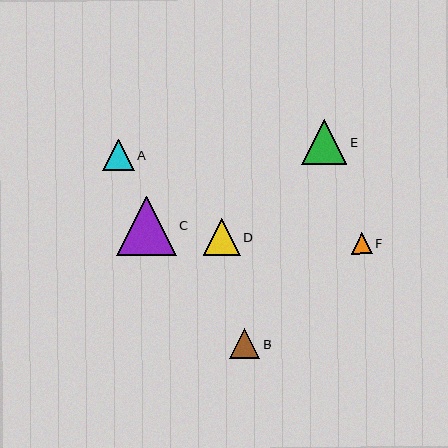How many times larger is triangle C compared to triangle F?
Triangle C is approximately 2.8 times the size of triangle F.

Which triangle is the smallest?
Triangle F is the smallest with a size of approximately 21 pixels.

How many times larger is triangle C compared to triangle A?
Triangle C is approximately 1.9 times the size of triangle A.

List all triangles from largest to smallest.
From largest to smallest: C, E, D, A, B, F.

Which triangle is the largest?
Triangle C is the largest with a size of approximately 59 pixels.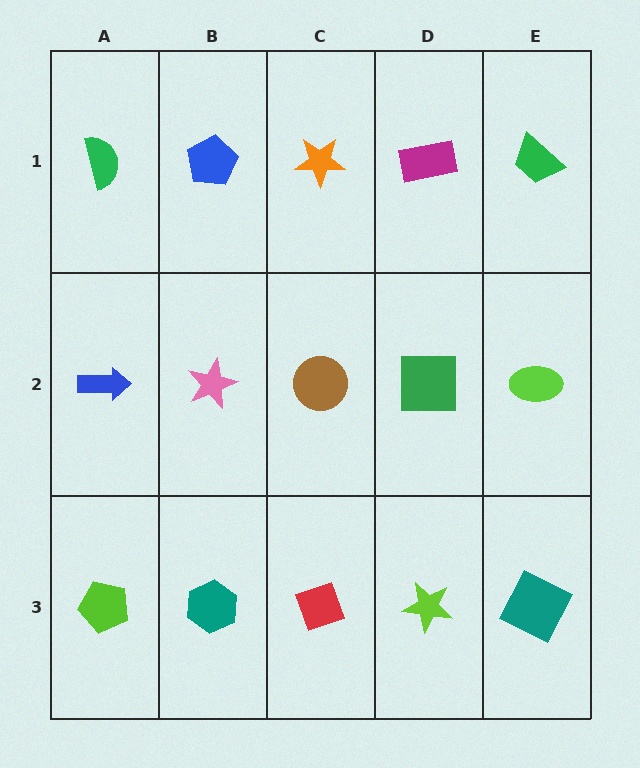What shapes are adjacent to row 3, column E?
A lime ellipse (row 2, column E), a lime star (row 3, column D).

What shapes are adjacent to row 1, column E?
A lime ellipse (row 2, column E), a magenta rectangle (row 1, column D).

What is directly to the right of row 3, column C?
A lime star.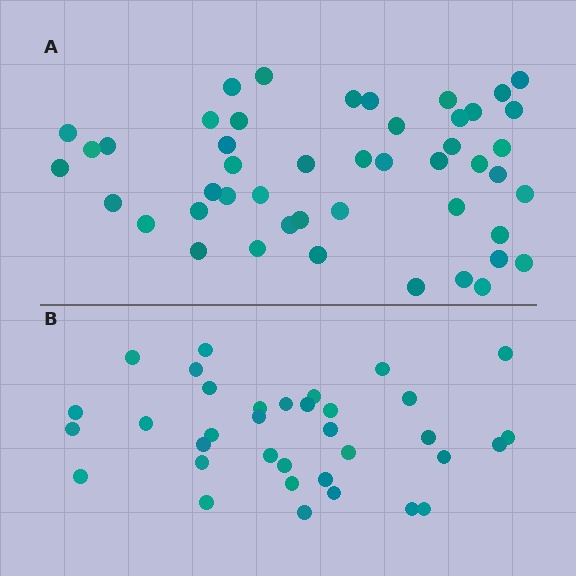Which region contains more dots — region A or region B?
Region A (the top region) has more dots.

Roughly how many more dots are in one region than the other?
Region A has roughly 12 or so more dots than region B.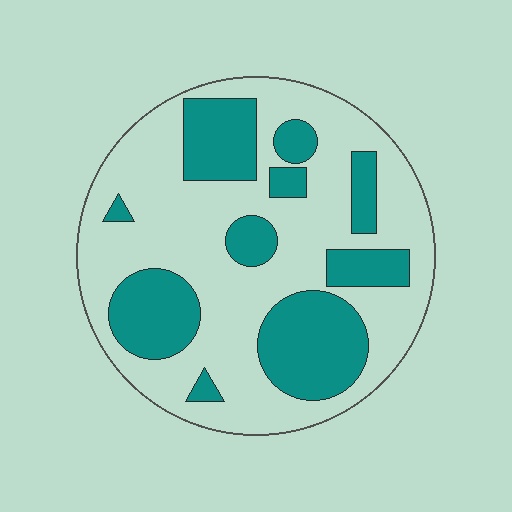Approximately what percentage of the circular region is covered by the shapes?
Approximately 35%.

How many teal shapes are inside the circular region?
10.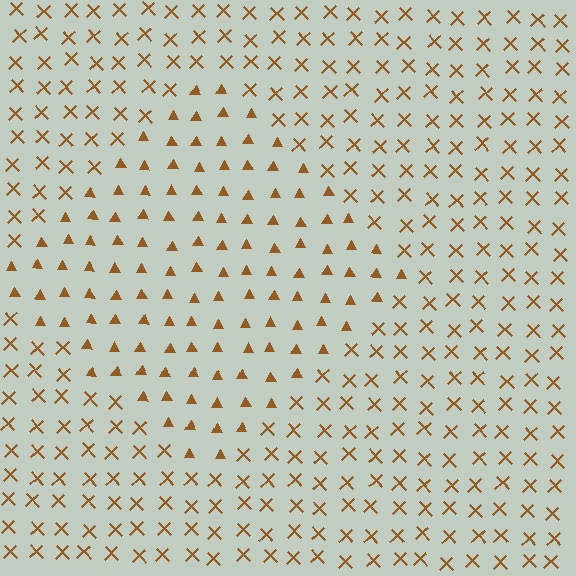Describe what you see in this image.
The image is filled with small brown elements arranged in a uniform grid. A diamond-shaped region contains triangles, while the surrounding area contains X marks. The boundary is defined purely by the change in element shape.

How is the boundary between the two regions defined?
The boundary is defined by a change in element shape: triangles inside vs. X marks outside. All elements share the same color and spacing.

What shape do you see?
I see a diamond.